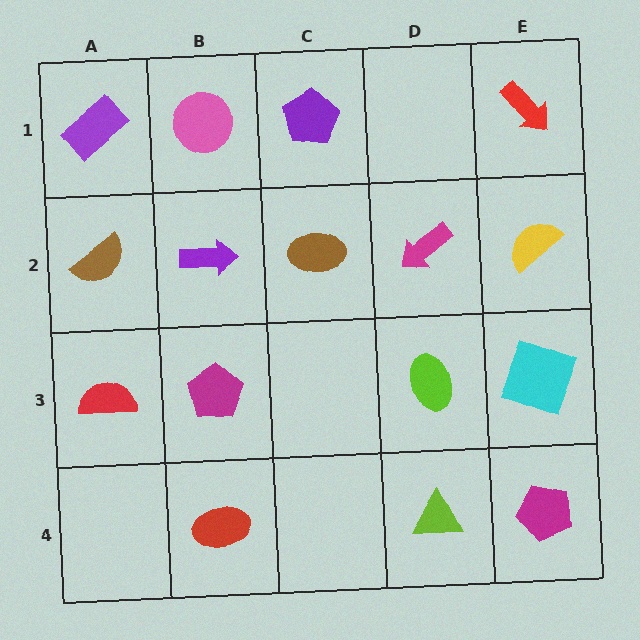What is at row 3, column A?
A red semicircle.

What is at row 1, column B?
A pink circle.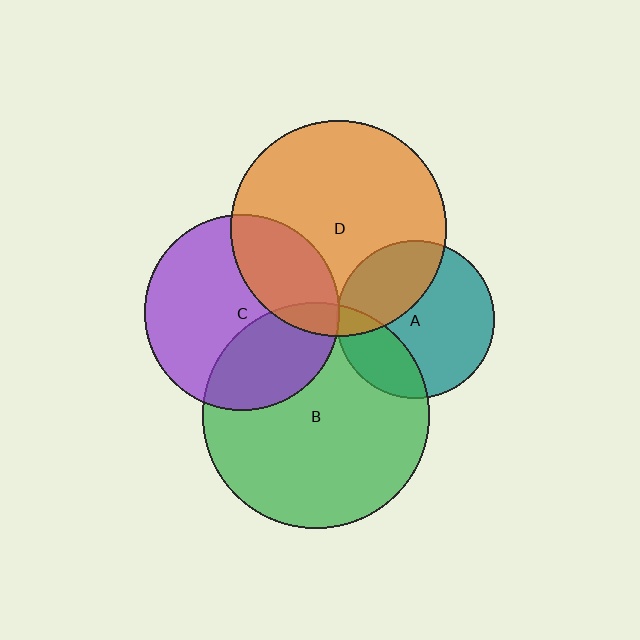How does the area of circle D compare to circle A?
Approximately 1.9 times.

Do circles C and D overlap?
Yes.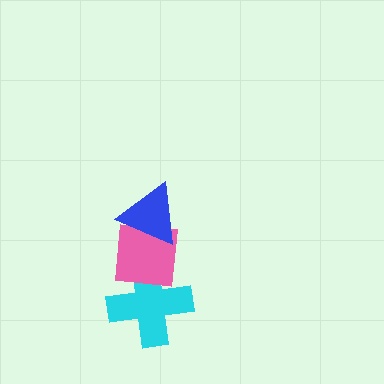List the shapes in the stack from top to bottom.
From top to bottom: the blue triangle, the pink square, the cyan cross.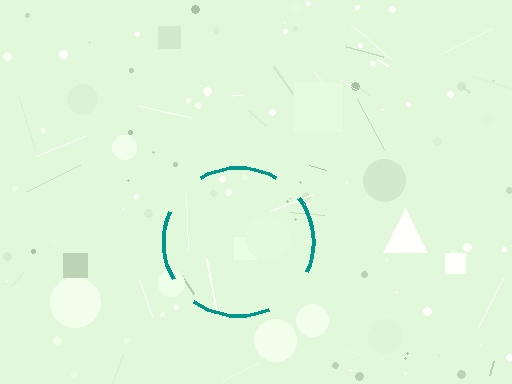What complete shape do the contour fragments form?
The contour fragments form a circle.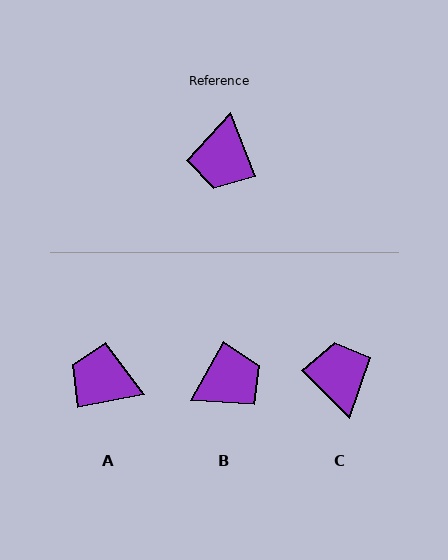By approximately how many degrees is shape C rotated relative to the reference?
Approximately 156 degrees clockwise.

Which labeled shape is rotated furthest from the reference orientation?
C, about 156 degrees away.